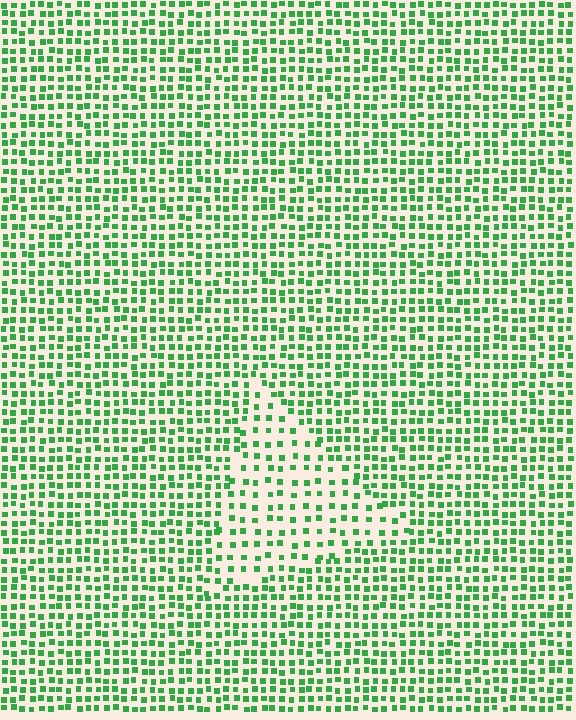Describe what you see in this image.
The image contains small green elements arranged at two different densities. A triangle-shaped region is visible where the elements are less densely packed than the surrounding area.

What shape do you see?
I see a triangle.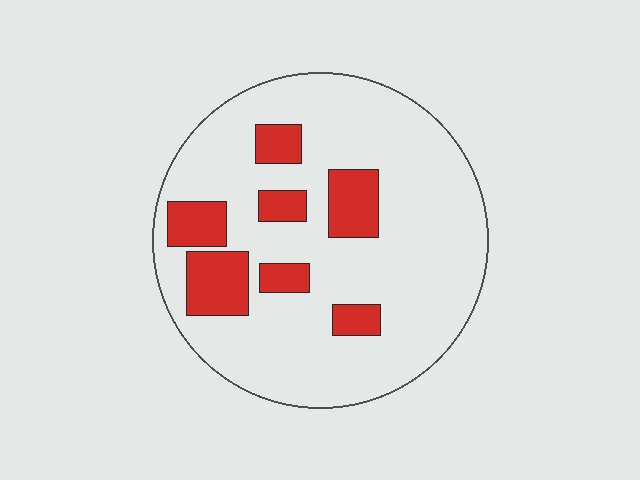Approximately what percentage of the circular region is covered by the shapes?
Approximately 20%.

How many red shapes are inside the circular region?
7.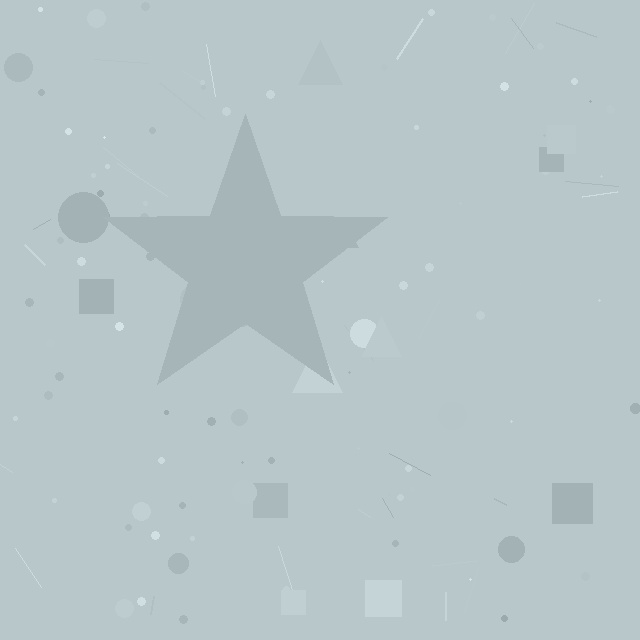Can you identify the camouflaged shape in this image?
The camouflaged shape is a star.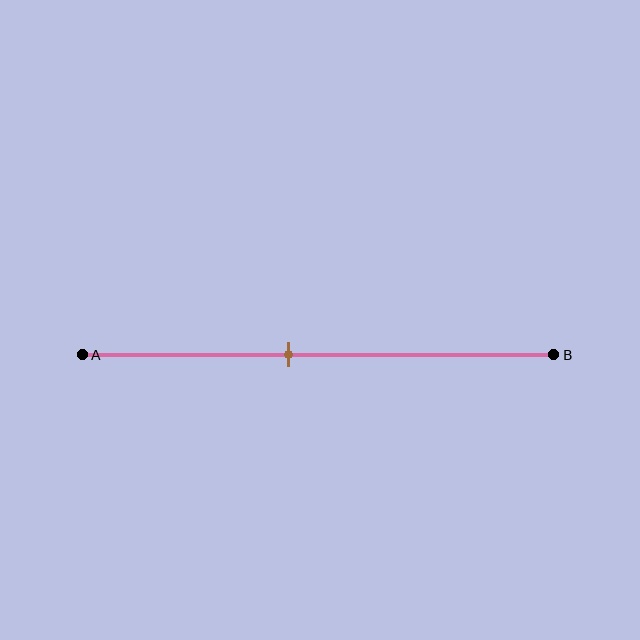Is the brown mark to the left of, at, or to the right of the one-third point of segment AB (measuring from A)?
The brown mark is to the right of the one-third point of segment AB.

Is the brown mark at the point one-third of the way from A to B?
No, the mark is at about 45% from A, not at the 33% one-third point.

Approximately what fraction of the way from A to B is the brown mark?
The brown mark is approximately 45% of the way from A to B.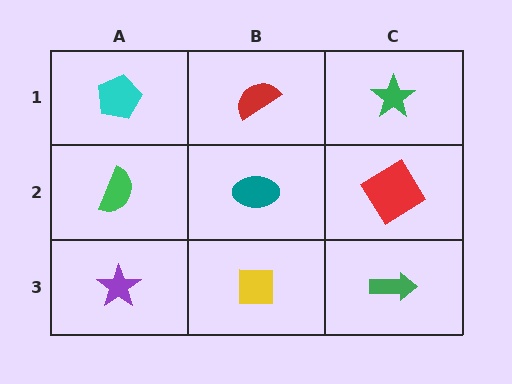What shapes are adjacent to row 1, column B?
A teal ellipse (row 2, column B), a cyan pentagon (row 1, column A), a green star (row 1, column C).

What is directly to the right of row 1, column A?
A red semicircle.